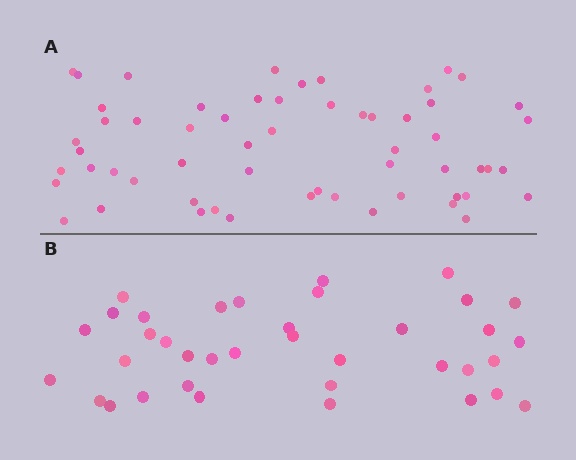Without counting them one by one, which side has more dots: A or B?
Region A (the top region) has more dots.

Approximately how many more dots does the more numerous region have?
Region A has approximately 20 more dots than region B.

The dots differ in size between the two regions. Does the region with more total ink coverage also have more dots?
No. Region B has more total ink coverage because its dots are larger, but region A actually contains more individual dots. Total area can be misleading — the number of items is what matters here.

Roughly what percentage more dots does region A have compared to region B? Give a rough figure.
About 55% more.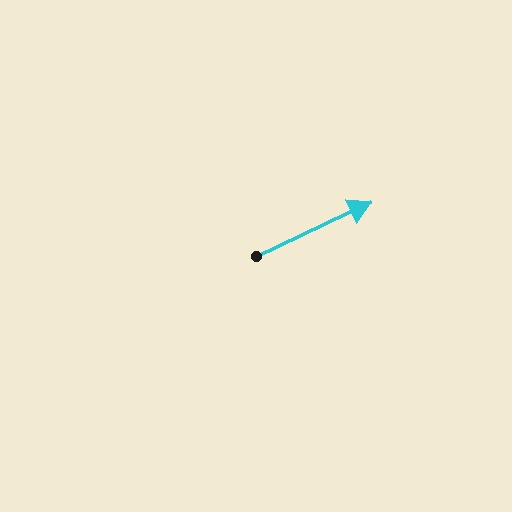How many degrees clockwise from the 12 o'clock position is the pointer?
Approximately 65 degrees.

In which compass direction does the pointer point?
Northeast.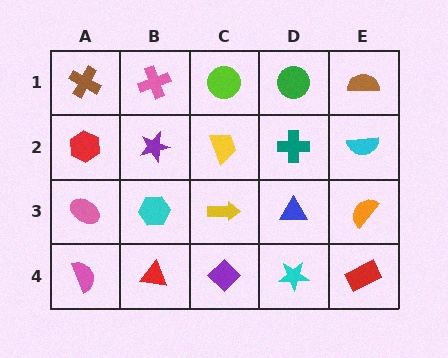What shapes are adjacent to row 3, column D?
A teal cross (row 2, column D), a cyan star (row 4, column D), a yellow arrow (row 3, column C), an orange semicircle (row 3, column E).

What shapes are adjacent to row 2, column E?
A brown semicircle (row 1, column E), an orange semicircle (row 3, column E), a teal cross (row 2, column D).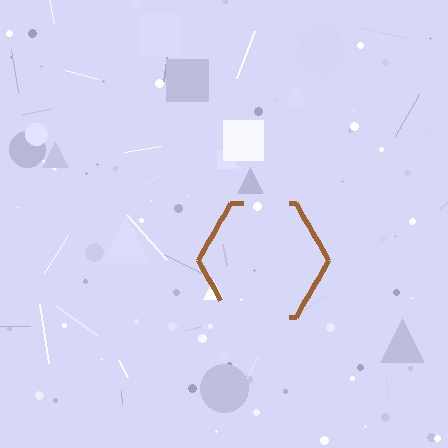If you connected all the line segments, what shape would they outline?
They would outline a hexagon.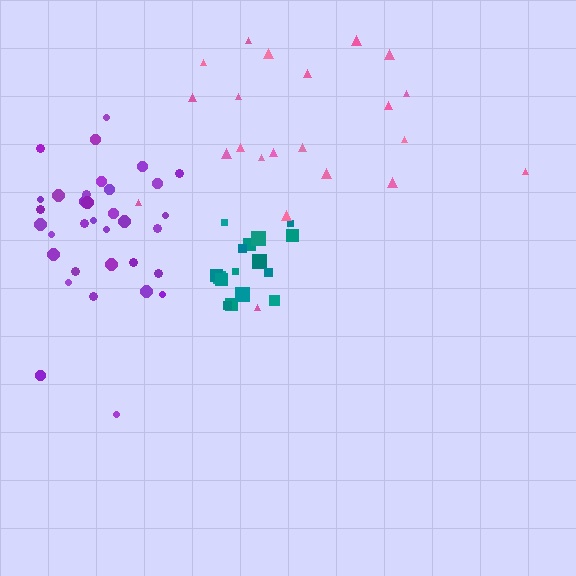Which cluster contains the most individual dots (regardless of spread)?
Purple (34).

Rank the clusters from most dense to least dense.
teal, purple, pink.